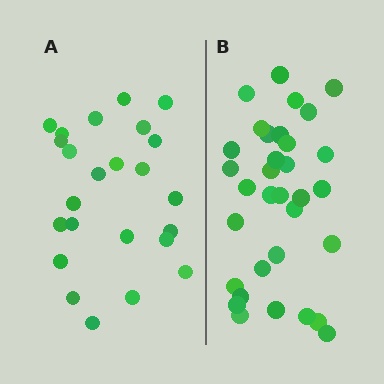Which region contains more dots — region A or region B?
Region B (the right region) has more dots.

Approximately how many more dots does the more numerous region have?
Region B has roughly 8 or so more dots than region A.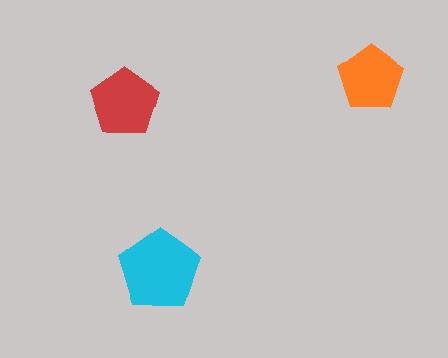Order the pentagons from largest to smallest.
the cyan one, the red one, the orange one.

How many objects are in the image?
There are 3 objects in the image.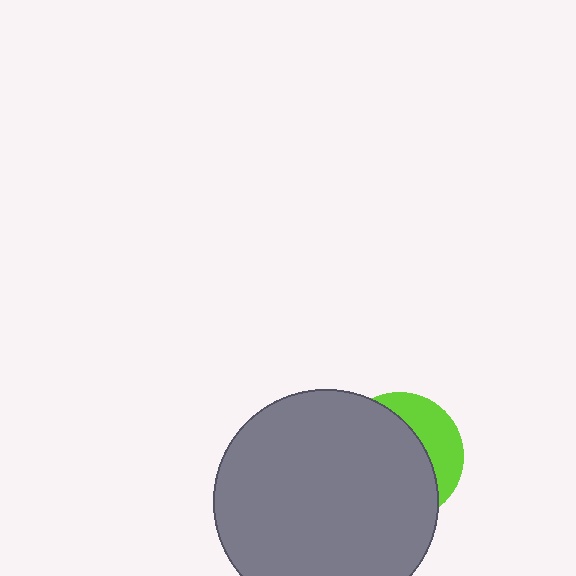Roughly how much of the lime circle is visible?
A small part of it is visible (roughly 30%).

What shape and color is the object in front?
The object in front is a gray circle.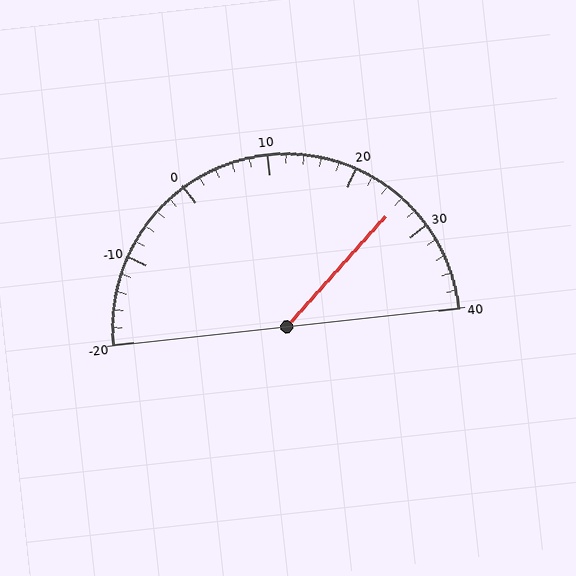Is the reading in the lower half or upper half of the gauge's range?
The reading is in the upper half of the range (-20 to 40).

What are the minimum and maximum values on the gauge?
The gauge ranges from -20 to 40.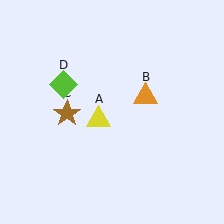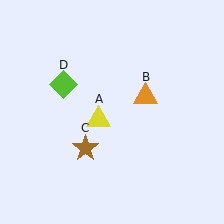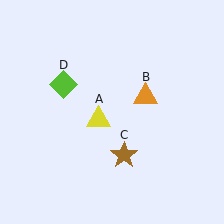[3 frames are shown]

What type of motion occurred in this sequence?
The brown star (object C) rotated counterclockwise around the center of the scene.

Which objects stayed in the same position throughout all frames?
Yellow triangle (object A) and orange triangle (object B) and lime diamond (object D) remained stationary.